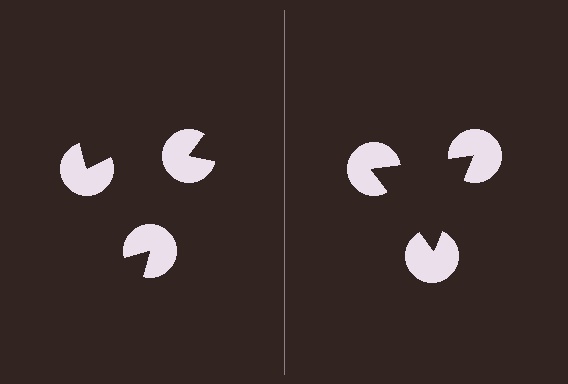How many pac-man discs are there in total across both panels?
6 — 3 on each side.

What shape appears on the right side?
An illusory triangle.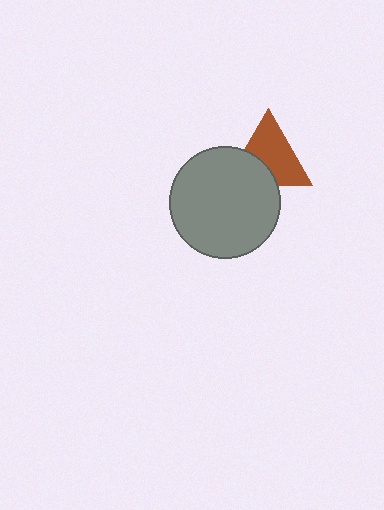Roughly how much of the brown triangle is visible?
Most of it is visible (roughly 66%).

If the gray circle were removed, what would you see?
You would see the complete brown triangle.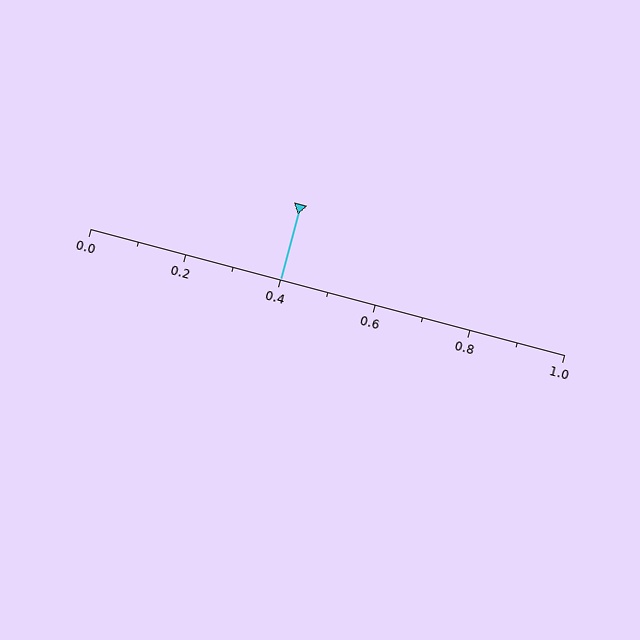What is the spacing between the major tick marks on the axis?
The major ticks are spaced 0.2 apart.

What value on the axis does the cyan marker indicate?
The marker indicates approximately 0.4.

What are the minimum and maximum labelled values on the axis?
The axis runs from 0.0 to 1.0.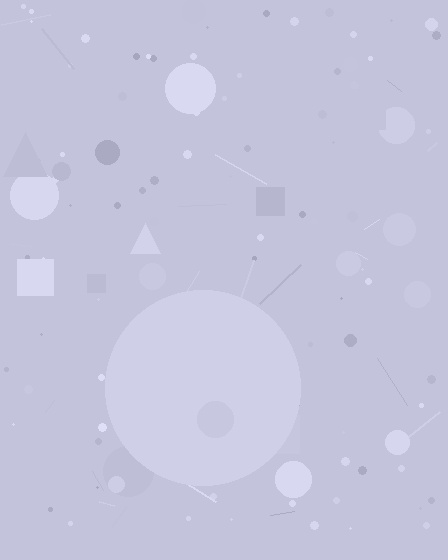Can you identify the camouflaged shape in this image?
The camouflaged shape is a circle.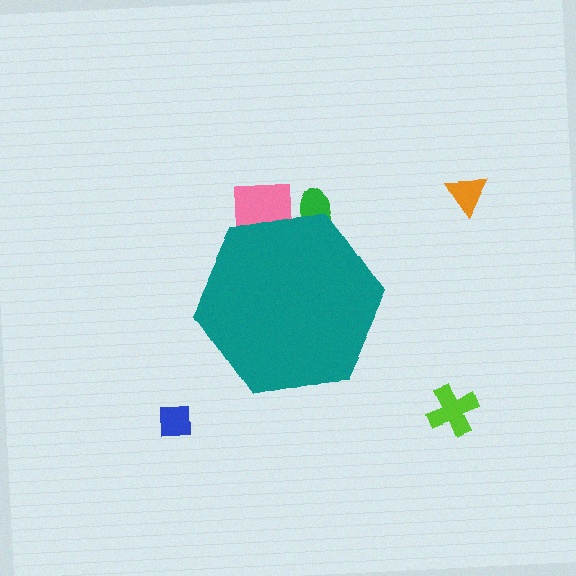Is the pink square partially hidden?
Yes, the pink square is partially hidden behind the teal hexagon.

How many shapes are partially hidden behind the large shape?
2 shapes are partially hidden.